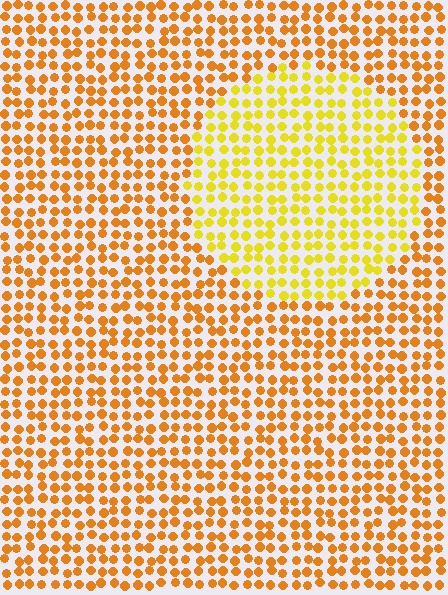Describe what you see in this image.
The image is filled with small orange elements in a uniform arrangement. A circle-shaped region is visible where the elements are tinted to a slightly different hue, forming a subtle color boundary.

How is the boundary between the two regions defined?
The boundary is defined purely by a slight shift in hue (about 28 degrees). Spacing, size, and orientation are identical on both sides.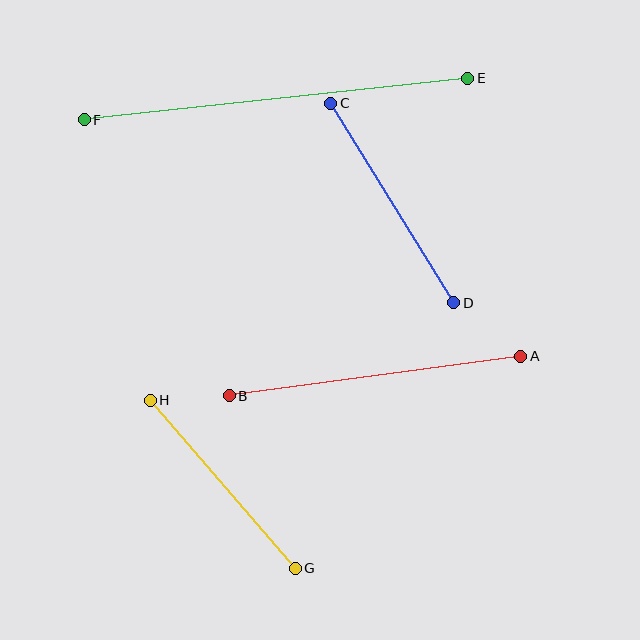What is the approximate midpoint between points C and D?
The midpoint is at approximately (392, 203) pixels.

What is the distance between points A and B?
The distance is approximately 294 pixels.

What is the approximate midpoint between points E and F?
The midpoint is at approximately (276, 99) pixels.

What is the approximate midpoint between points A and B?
The midpoint is at approximately (375, 376) pixels.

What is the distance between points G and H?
The distance is approximately 222 pixels.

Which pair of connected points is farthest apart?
Points E and F are farthest apart.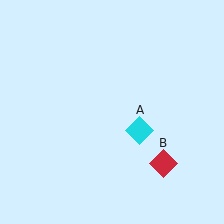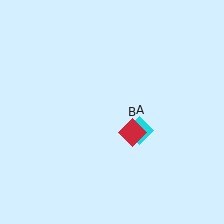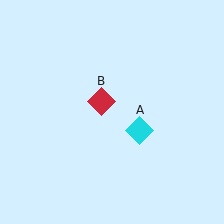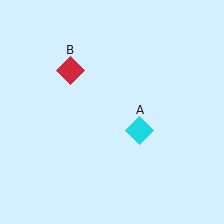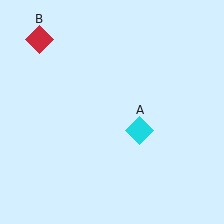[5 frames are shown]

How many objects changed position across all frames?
1 object changed position: red diamond (object B).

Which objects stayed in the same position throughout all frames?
Cyan diamond (object A) remained stationary.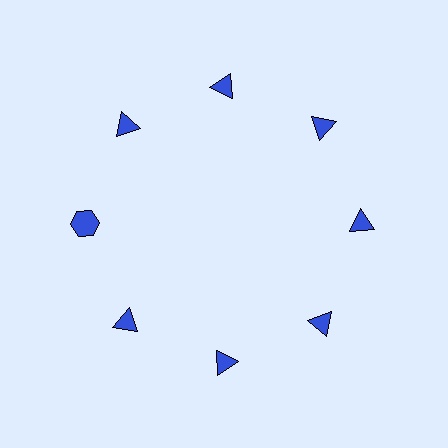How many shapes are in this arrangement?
There are 8 shapes arranged in a ring pattern.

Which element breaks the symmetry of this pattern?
The blue hexagon at roughly the 9 o'clock position breaks the symmetry. All other shapes are blue triangles.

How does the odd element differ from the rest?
It has a different shape: hexagon instead of triangle.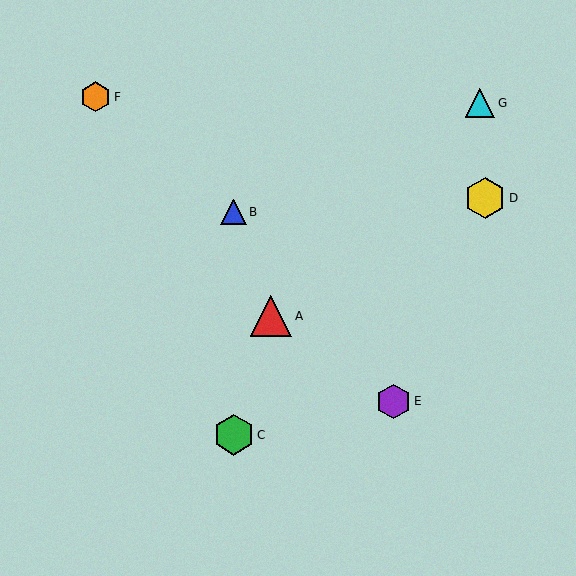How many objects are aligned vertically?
2 objects (B, C) are aligned vertically.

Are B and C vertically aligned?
Yes, both are at x≈234.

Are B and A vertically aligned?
No, B is at x≈234 and A is at x≈271.